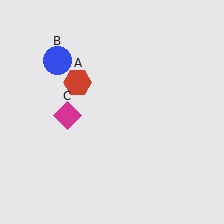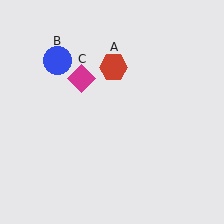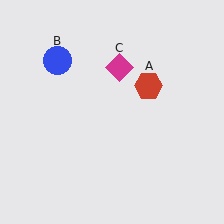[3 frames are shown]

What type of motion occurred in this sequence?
The red hexagon (object A), magenta diamond (object C) rotated clockwise around the center of the scene.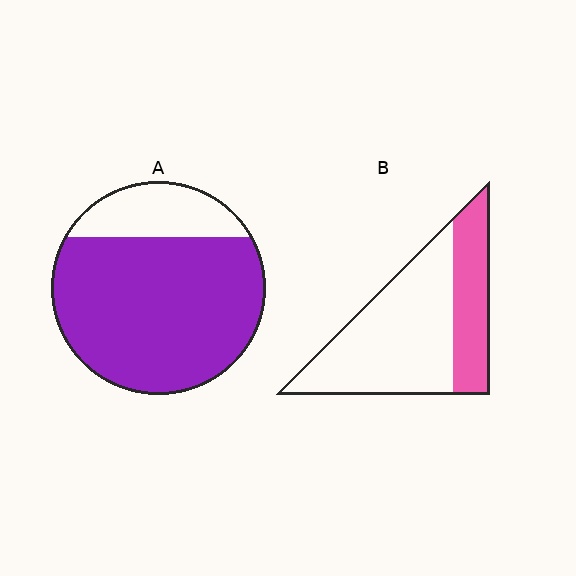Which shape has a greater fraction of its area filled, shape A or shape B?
Shape A.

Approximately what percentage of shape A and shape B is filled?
A is approximately 80% and B is approximately 30%.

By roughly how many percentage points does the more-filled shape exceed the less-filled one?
By roughly 50 percentage points (A over B).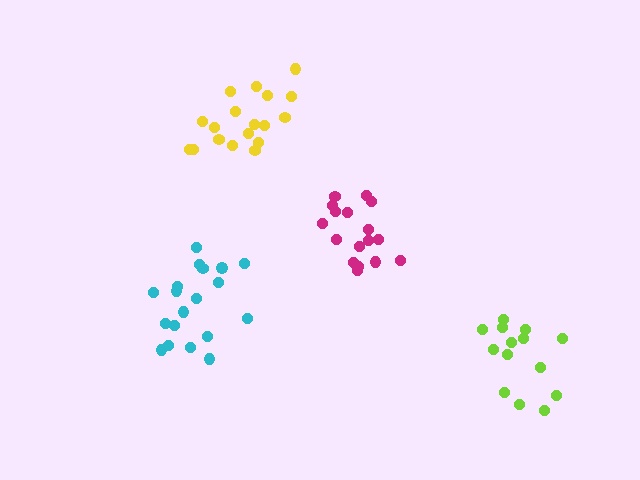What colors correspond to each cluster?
The clusters are colored: cyan, yellow, lime, magenta.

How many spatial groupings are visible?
There are 4 spatial groupings.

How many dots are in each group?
Group 1: 19 dots, Group 2: 18 dots, Group 3: 14 dots, Group 4: 17 dots (68 total).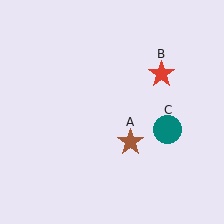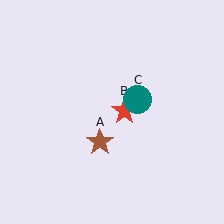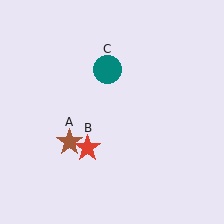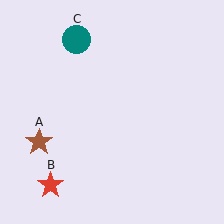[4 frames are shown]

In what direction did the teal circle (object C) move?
The teal circle (object C) moved up and to the left.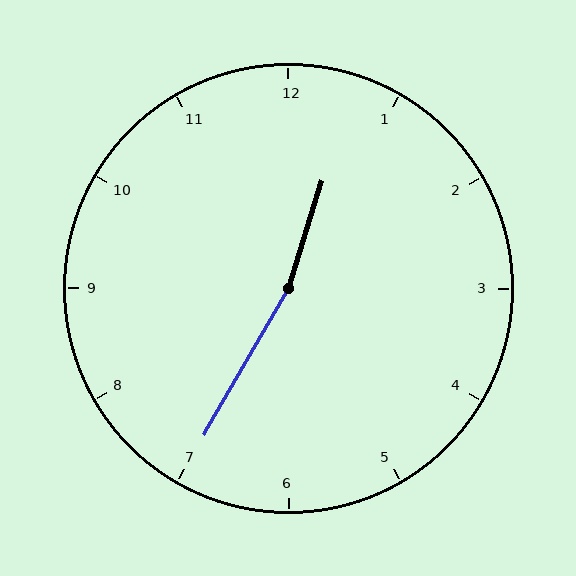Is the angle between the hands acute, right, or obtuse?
It is obtuse.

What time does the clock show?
12:35.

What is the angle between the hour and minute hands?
Approximately 168 degrees.